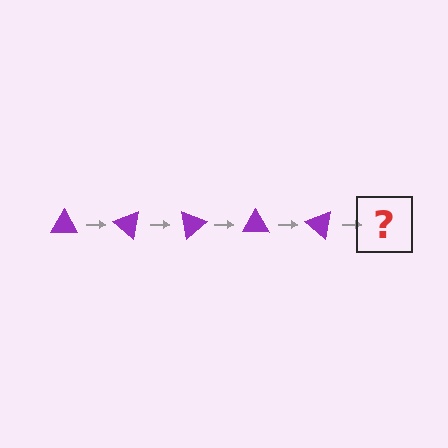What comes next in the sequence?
The next element should be a purple triangle rotated 200 degrees.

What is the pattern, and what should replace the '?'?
The pattern is that the triangle rotates 40 degrees each step. The '?' should be a purple triangle rotated 200 degrees.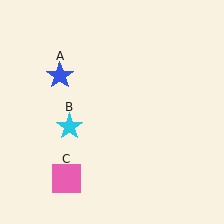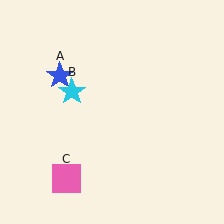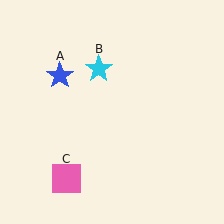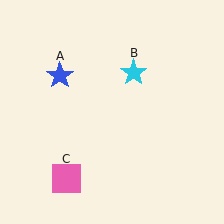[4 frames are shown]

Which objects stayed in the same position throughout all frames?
Blue star (object A) and pink square (object C) remained stationary.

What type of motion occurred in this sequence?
The cyan star (object B) rotated clockwise around the center of the scene.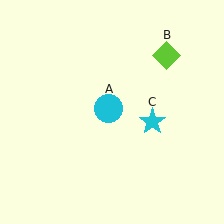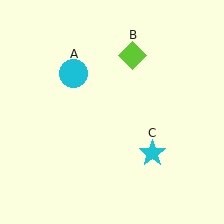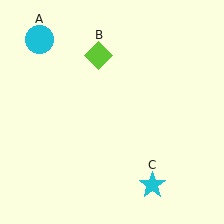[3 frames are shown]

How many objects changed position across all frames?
3 objects changed position: cyan circle (object A), lime diamond (object B), cyan star (object C).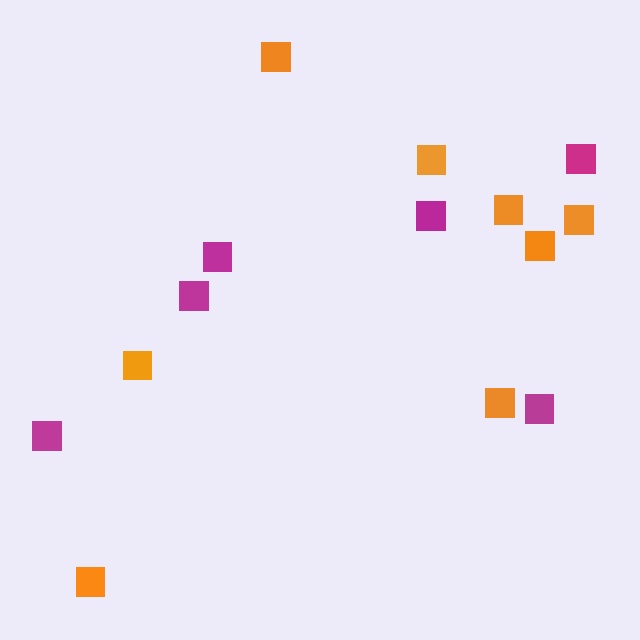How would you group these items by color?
There are 2 groups: one group of orange squares (8) and one group of magenta squares (6).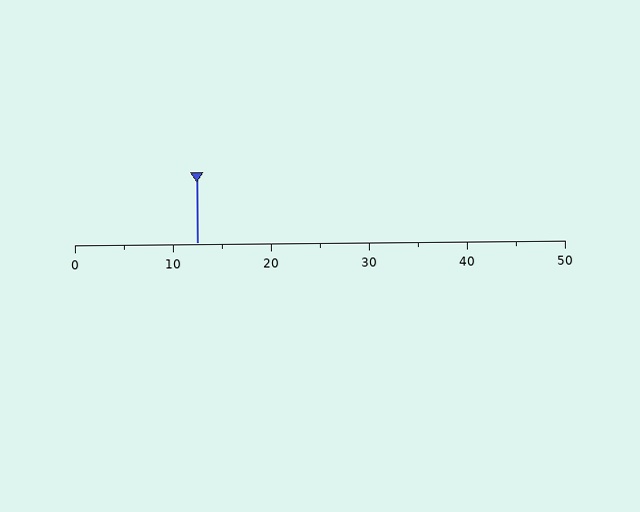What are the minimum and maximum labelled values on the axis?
The axis runs from 0 to 50.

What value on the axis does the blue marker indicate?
The marker indicates approximately 12.5.